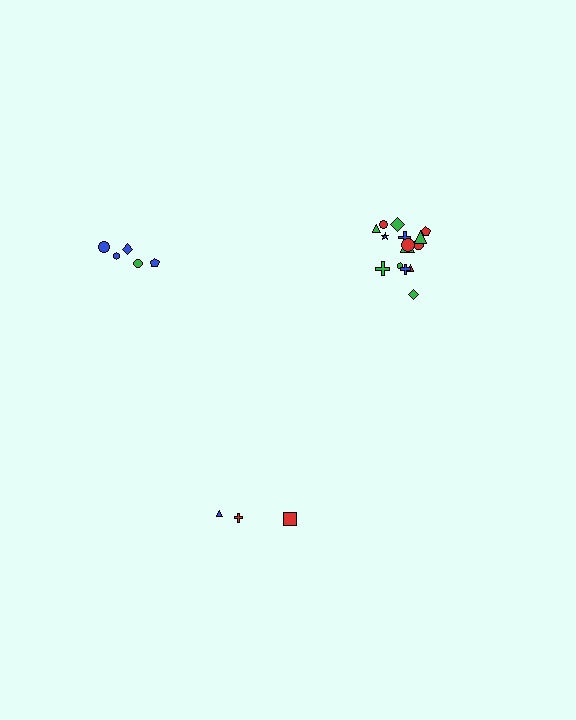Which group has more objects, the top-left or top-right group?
The top-right group.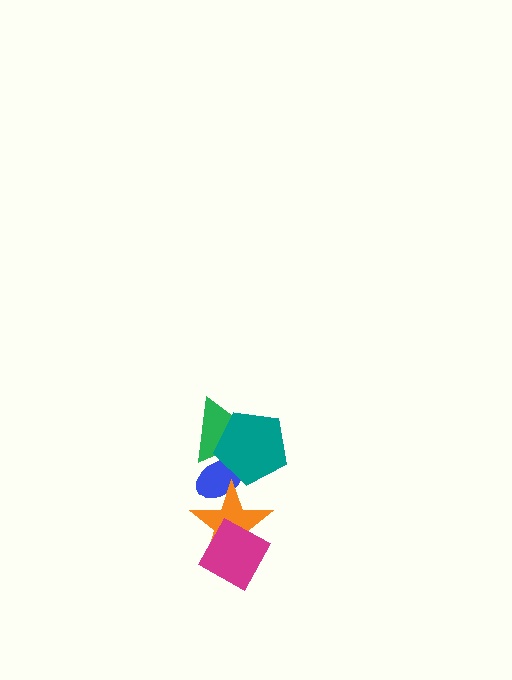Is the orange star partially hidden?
Yes, it is partially covered by another shape.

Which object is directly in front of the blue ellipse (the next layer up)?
The orange star is directly in front of the blue ellipse.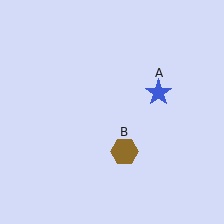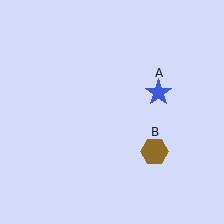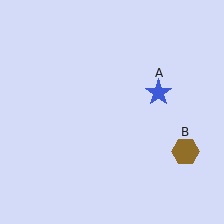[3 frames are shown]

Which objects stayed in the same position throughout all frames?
Blue star (object A) remained stationary.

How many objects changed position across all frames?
1 object changed position: brown hexagon (object B).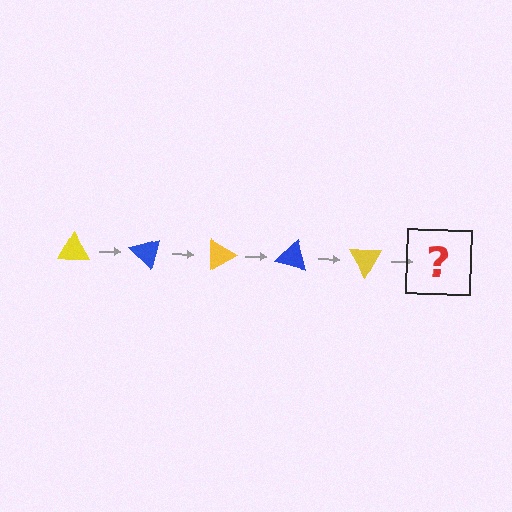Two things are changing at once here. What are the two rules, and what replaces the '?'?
The two rules are that it rotates 45 degrees each step and the color cycles through yellow and blue. The '?' should be a blue triangle, rotated 225 degrees from the start.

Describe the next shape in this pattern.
It should be a blue triangle, rotated 225 degrees from the start.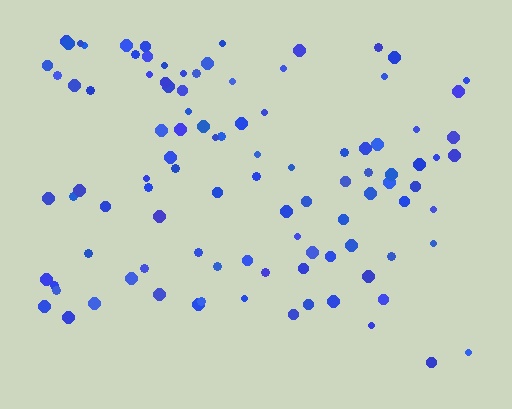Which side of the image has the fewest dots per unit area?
The bottom.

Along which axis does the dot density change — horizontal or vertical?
Vertical.